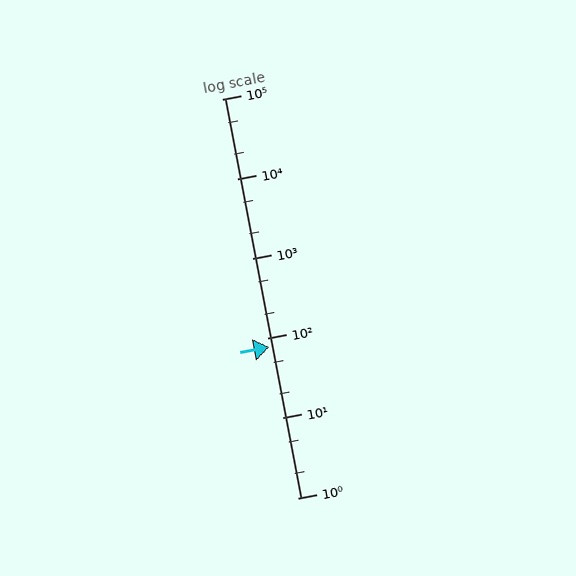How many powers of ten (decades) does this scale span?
The scale spans 5 decades, from 1 to 100000.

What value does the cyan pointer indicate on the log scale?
The pointer indicates approximately 77.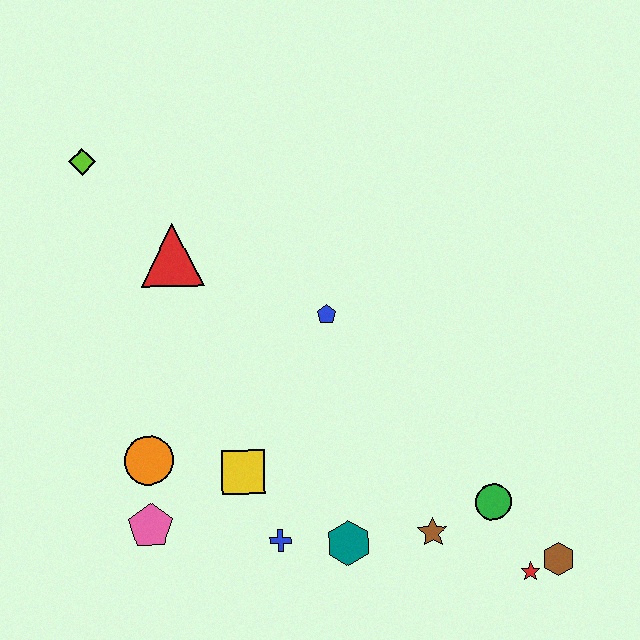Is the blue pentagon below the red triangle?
Yes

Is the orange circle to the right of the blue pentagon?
No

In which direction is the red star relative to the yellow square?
The red star is to the right of the yellow square.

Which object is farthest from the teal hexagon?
The lime diamond is farthest from the teal hexagon.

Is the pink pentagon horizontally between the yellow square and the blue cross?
No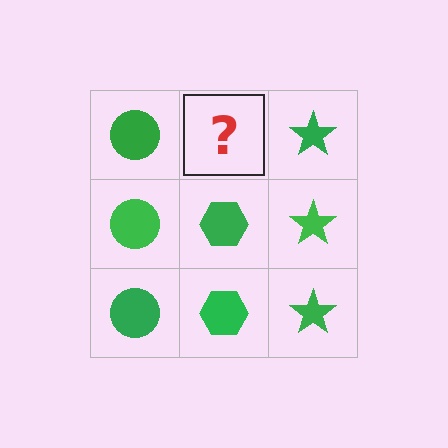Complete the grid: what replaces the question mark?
The question mark should be replaced with a green hexagon.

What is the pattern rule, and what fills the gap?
The rule is that each column has a consistent shape. The gap should be filled with a green hexagon.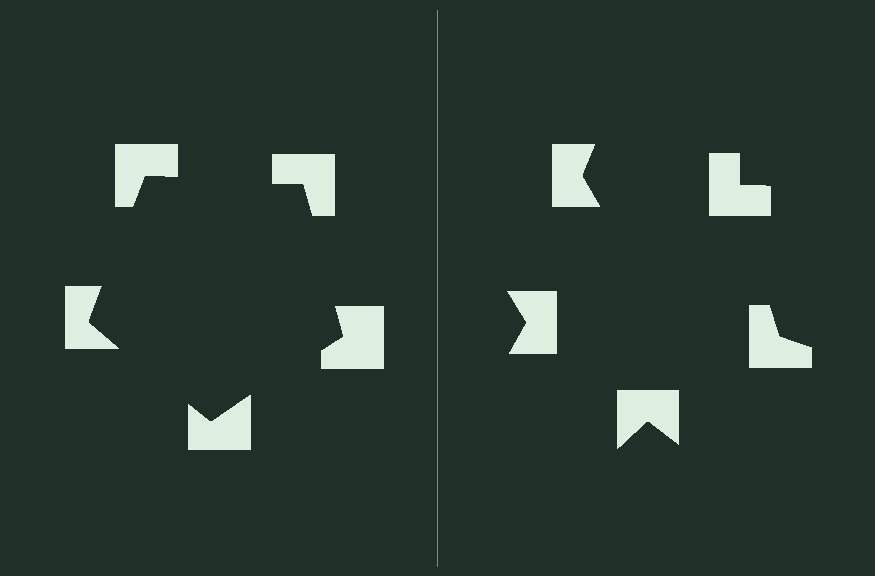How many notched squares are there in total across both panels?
10 — 5 on each side.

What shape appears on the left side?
An illusory pentagon.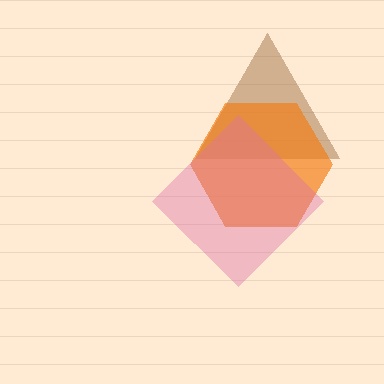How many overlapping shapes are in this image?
There are 3 overlapping shapes in the image.